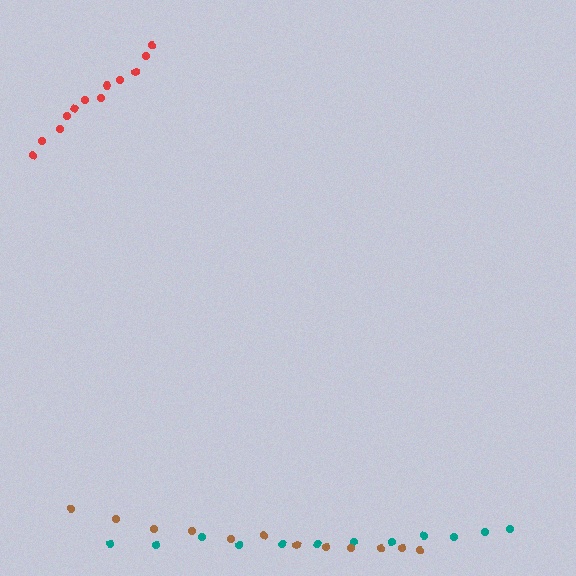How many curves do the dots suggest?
There are 3 distinct paths.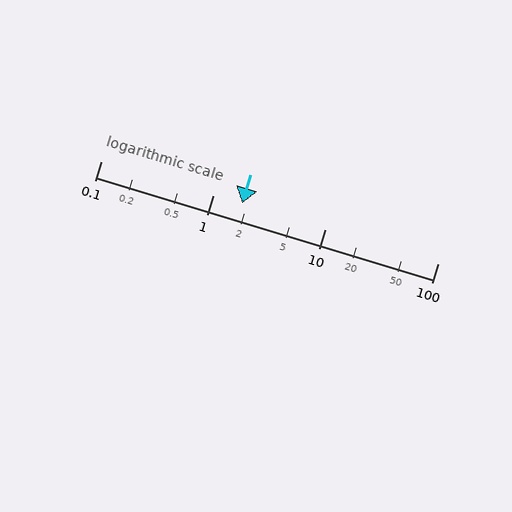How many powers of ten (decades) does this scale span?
The scale spans 3 decades, from 0.1 to 100.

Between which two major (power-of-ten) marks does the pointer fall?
The pointer is between 1 and 10.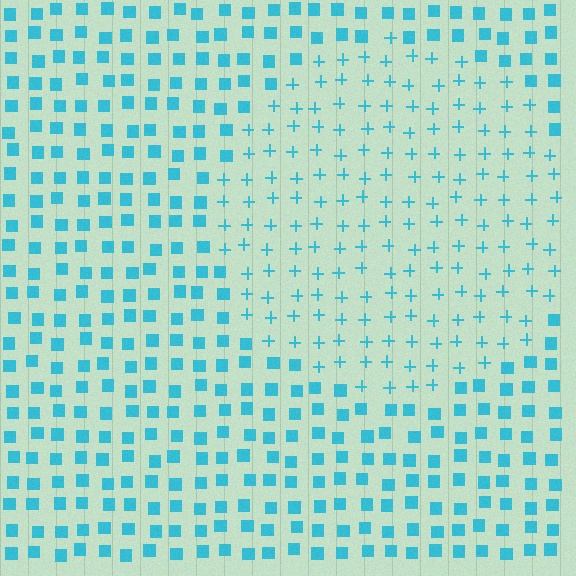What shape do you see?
I see a circle.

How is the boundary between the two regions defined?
The boundary is defined by a change in element shape: plus signs inside vs. squares outside. All elements share the same color and spacing.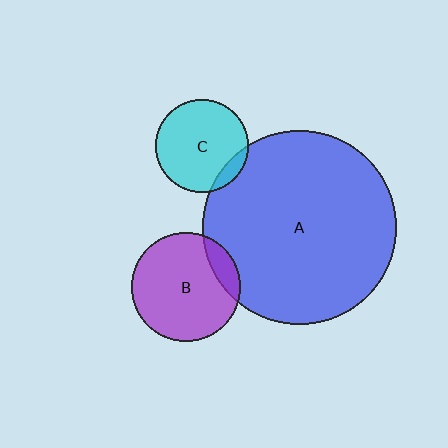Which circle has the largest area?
Circle A (blue).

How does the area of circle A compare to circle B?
Approximately 3.2 times.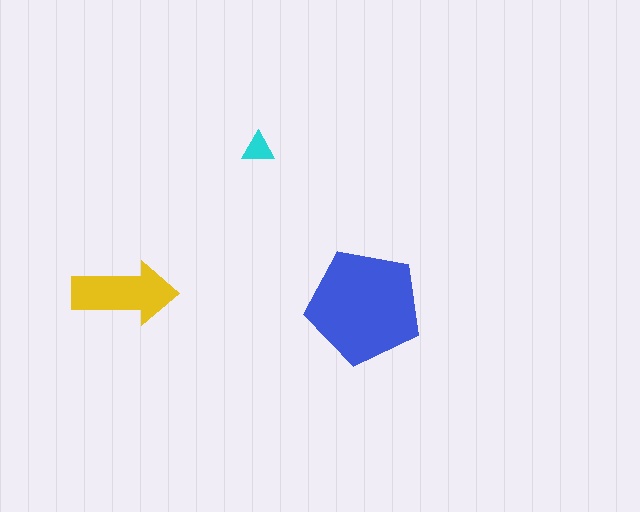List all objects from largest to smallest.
The blue pentagon, the yellow arrow, the cyan triangle.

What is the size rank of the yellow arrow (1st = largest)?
2nd.